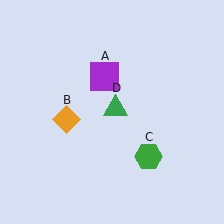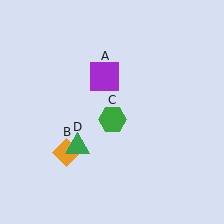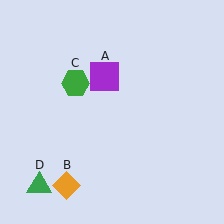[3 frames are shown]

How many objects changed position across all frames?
3 objects changed position: orange diamond (object B), green hexagon (object C), green triangle (object D).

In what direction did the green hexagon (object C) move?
The green hexagon (object C) moved up and to the left.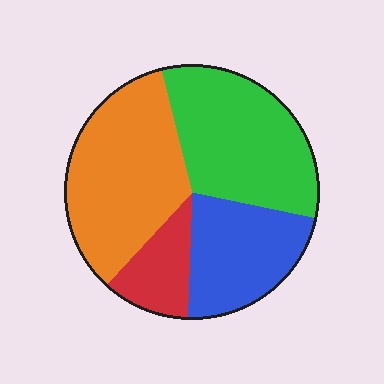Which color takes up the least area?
Red, at roughly 10%.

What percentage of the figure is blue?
Blue takes up about one fifth (1/5) of the figure.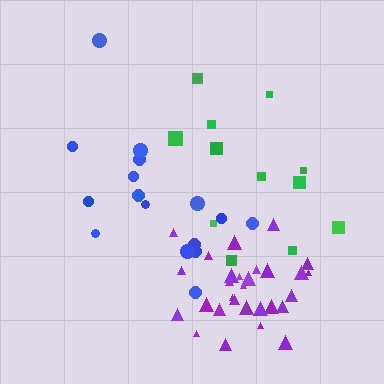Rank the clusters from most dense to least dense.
purple, blue, green.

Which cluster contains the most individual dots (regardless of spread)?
Purple (29).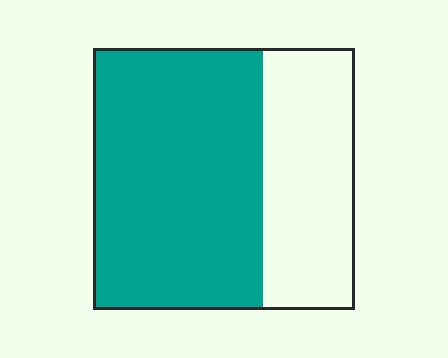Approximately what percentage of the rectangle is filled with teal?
Approximately 65%.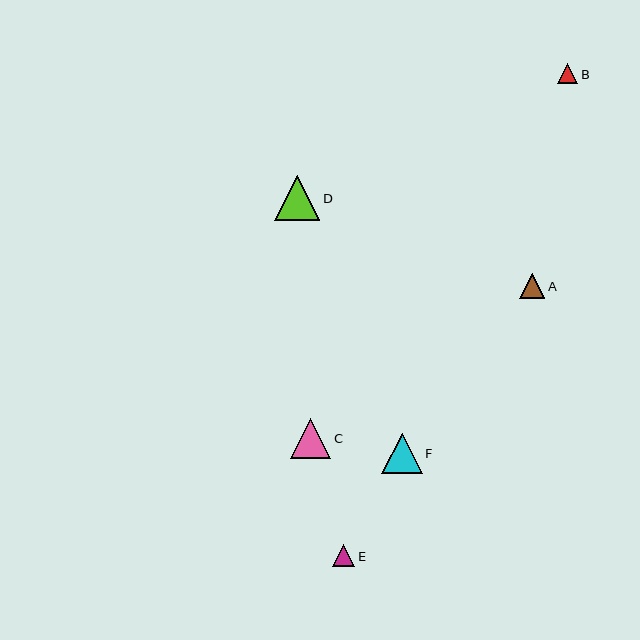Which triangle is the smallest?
Triangle B is the smallest with a size of approximately 20 pixels.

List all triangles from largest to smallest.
From largest to smallest: D, F, C, A, E, B.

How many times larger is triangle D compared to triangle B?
Triangle D is approximately 2.2 times the size of triangle B.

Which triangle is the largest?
Triangle D is the largest with a size of approximately 45 pixels.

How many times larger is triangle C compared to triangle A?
Triangle C is approximately 1.6 times the size of triangle A.